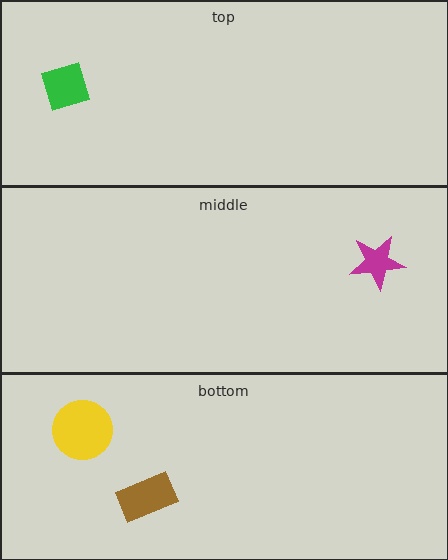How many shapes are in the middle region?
1.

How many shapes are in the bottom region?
2.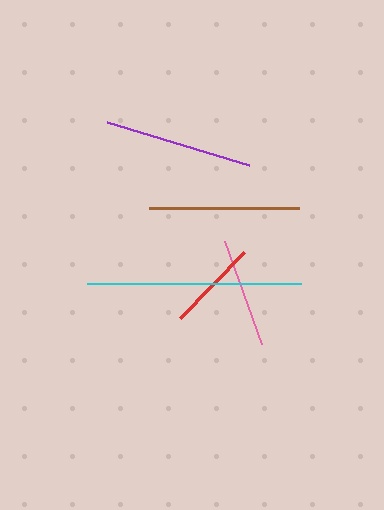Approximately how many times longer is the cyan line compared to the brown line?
The cyan line is approximately 1.4 times the length of the brown line.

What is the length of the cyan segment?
The cyan segment is approximately 215 pixels long.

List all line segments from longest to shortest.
From longest to shortest: cyan, brown, purple, pink, red.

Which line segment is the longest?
The cyan line is the longest at approximately 215 pixels.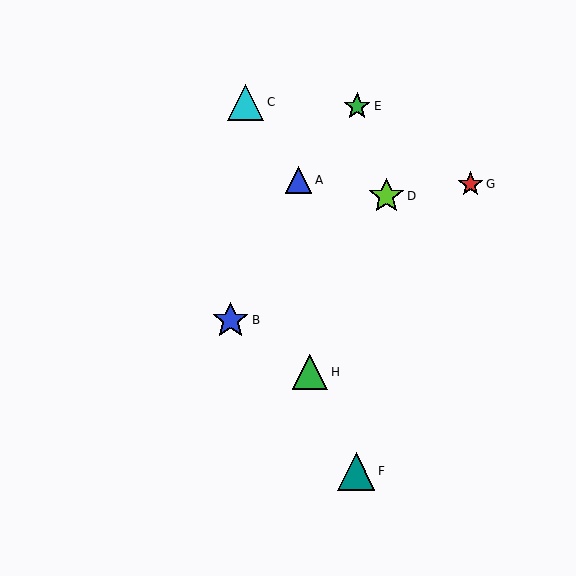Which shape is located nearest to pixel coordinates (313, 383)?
The green triangle (labeled H) at (310, 372) is nearest to that location.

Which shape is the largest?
The teal triangle (labeled F) is the largest.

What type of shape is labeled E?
Shape E is a green star.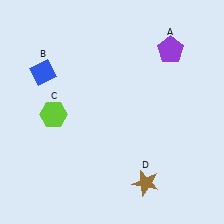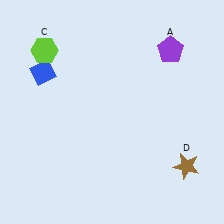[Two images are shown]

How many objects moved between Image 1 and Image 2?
2 objects moved between the two images.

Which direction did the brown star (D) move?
The brown star (D) moved right.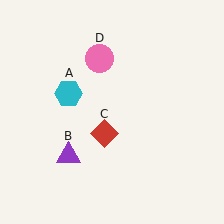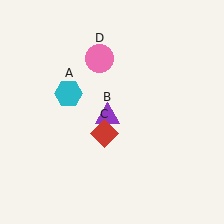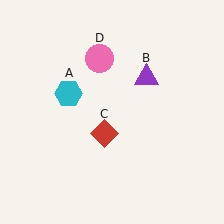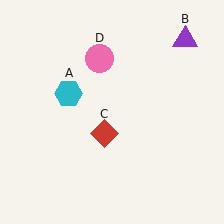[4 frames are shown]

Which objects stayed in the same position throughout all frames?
Cyan hexagon (object A) and red diamond (object C) and pink circle (object D) remained stationary.